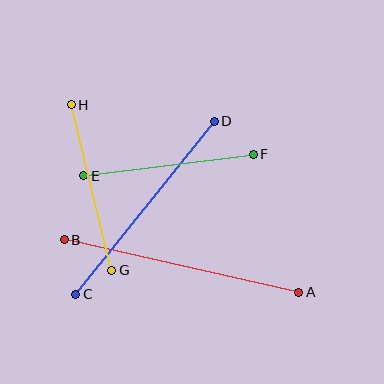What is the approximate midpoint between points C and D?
The midpoint is at approximately (145, 208) pixels.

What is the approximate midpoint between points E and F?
The midpoint is at approximately (168, 165) pixels.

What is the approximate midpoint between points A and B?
The midpoint is at approximately (181, 266) pixels.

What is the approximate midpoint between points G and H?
The midpoint is at approximately (92, 188) pixels.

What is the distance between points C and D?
The distance is approximately 222 pixels.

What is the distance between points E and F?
The distance is approximately 171 pixels.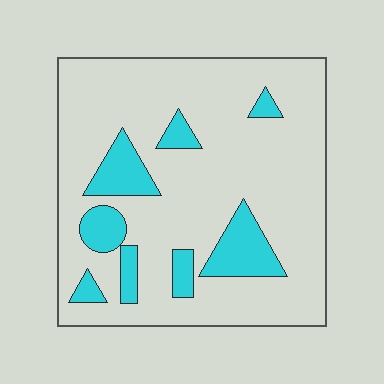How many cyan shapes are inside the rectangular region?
8.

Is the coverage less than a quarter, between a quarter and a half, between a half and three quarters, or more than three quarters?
Less than a quarter.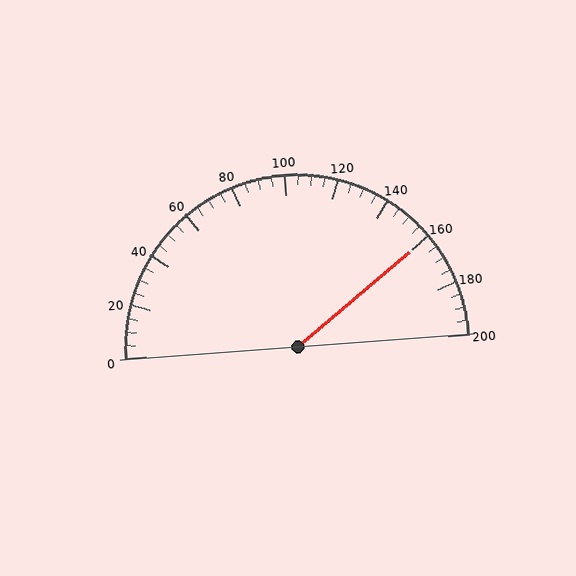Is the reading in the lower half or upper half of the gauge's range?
The reading is in the upper half of the range (0 to 200).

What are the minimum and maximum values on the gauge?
The gauge ranges from 0 to 200.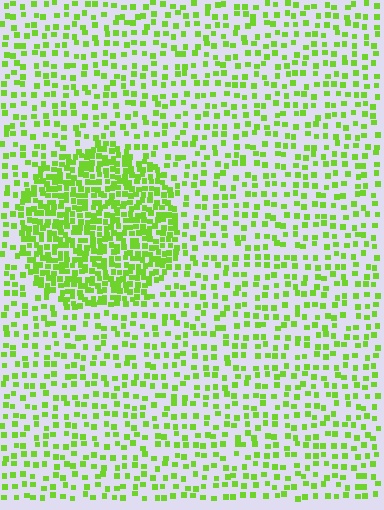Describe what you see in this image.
The image contains small lime elements arranged at two different densities. A circle-shaped region is visible where the elements are more densely packed than the surrounding area.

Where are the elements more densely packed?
The elements are more densely packed inside the circle boundary.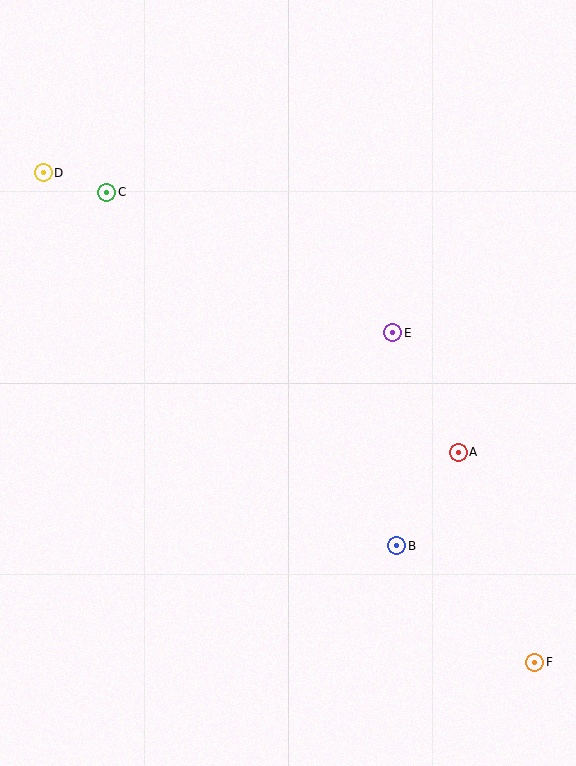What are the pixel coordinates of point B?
Point B is at (397, 546).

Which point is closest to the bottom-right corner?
Point F is closest to the bottom-right corner.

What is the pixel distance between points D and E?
The distance between D and E is 384 pixels.